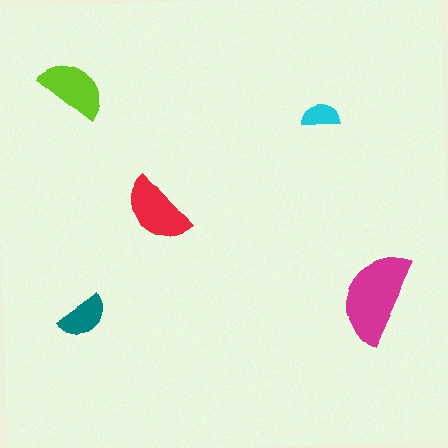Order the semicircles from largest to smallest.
the magenta one, the red one, the lime one, the teal one, the cyan one.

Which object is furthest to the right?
The magenta semicircle is rightmost.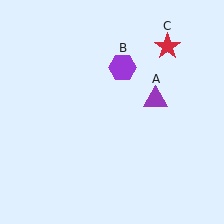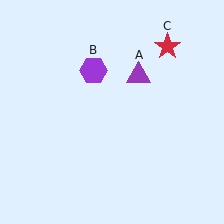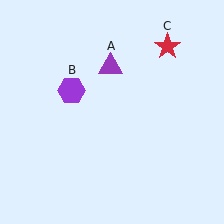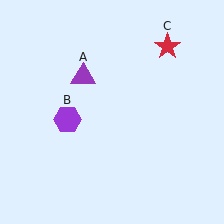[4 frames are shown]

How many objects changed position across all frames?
2 objects changed position: purple triangle (object A), purple hexagon (object B).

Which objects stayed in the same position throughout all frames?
Red star (object C) remained stationary.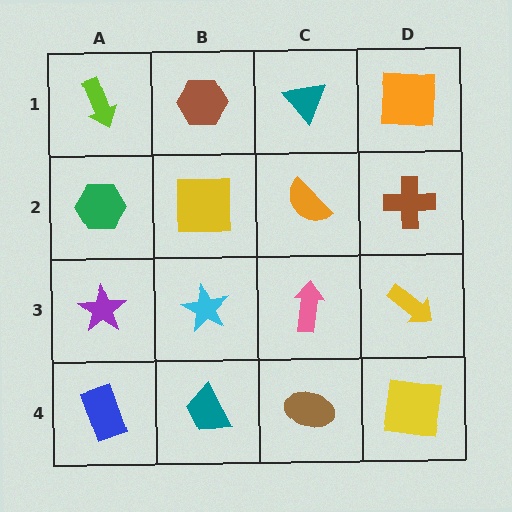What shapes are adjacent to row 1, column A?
A green hexagon (row 2, column A), a brown hexagon (row 1, column B).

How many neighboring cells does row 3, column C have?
4.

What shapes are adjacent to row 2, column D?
An orange square (row 1, column D), a yellow arrow (row 3, column D), an orange semicircle (row 2, column C).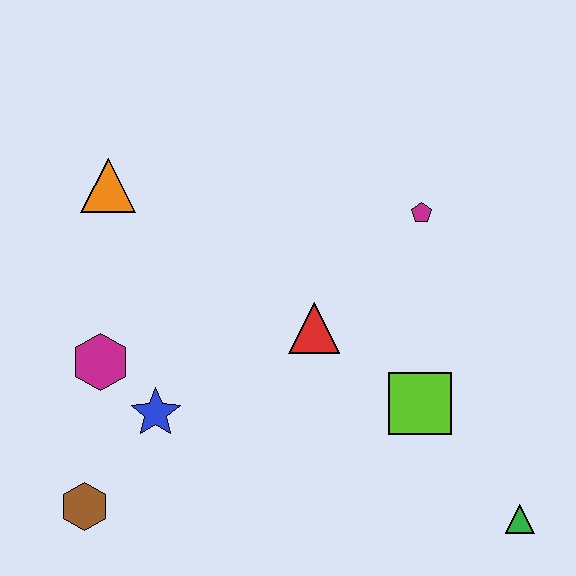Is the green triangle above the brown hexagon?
No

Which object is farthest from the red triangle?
The brown hexagon is farthest from the red triangle.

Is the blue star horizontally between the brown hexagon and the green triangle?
Yes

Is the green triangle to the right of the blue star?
Yes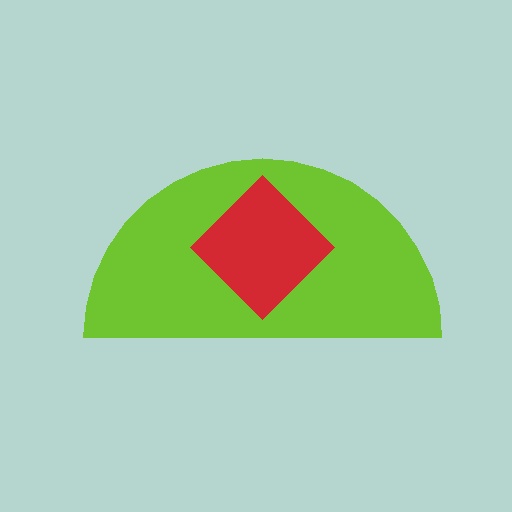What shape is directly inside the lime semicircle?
The red diamond.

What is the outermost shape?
The lime semicircle.